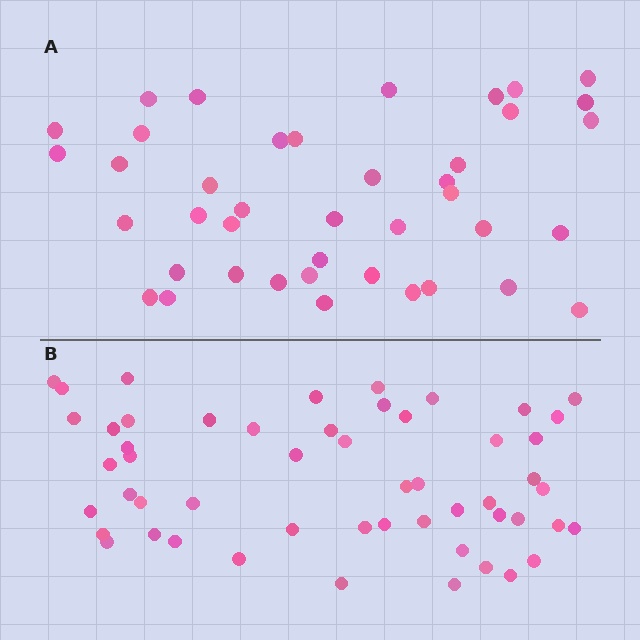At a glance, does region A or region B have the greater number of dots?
Region B (the bottom region) has more dots.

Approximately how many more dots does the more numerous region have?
Region B has roughly 12 or so more dots than region A.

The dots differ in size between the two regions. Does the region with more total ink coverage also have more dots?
No. Region A has more total ink coverage because its dots are larger, but region B actually contains more individual dots. Total area can be misleading — the number of items is what matters here.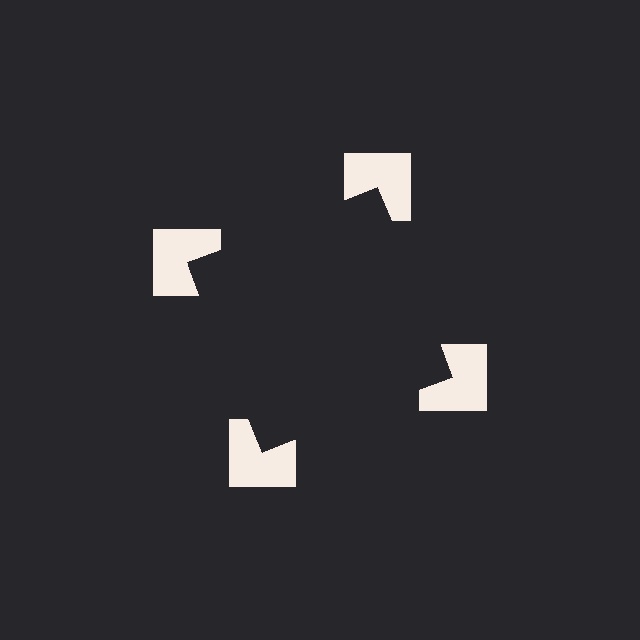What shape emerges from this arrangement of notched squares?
An illusory square — its edges are inferred from the aligned wedge cuts in the notched squares, not physically drawn.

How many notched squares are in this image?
There are 4 — one at each vertex of the illusory square.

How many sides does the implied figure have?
4 sides.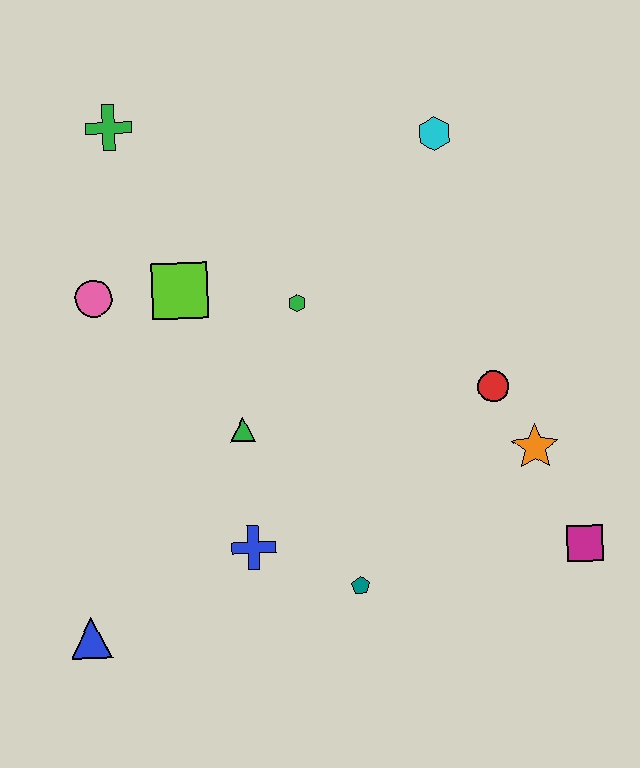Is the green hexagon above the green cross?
No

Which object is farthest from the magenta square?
The green cross is farthest from the magenta square.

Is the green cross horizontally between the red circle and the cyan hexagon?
No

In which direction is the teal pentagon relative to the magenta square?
The teal pentagon is to the left of the magenta square.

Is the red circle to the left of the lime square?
No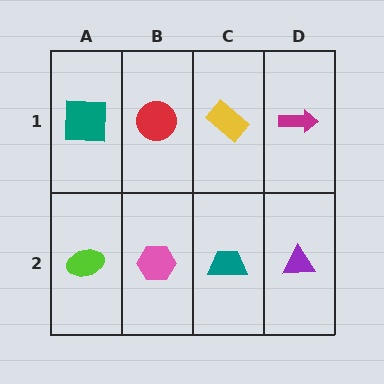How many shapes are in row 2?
4 shapes.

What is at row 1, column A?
A teal square.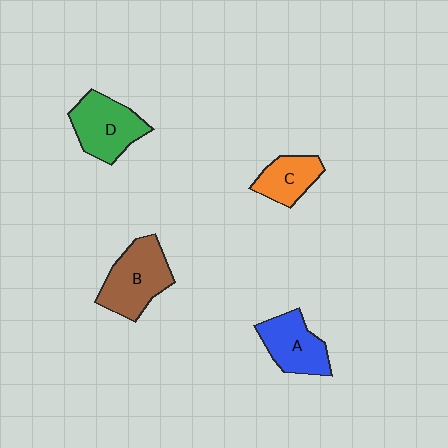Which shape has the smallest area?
Shape C (orange).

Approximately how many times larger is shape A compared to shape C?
Approximately 1.3 times.